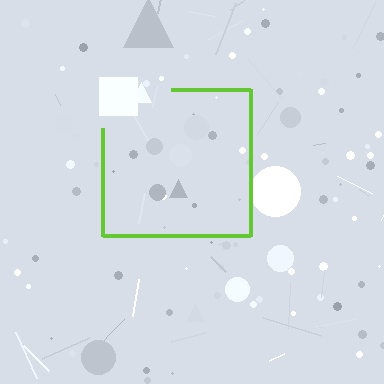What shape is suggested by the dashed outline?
The dashed outline suggests a square.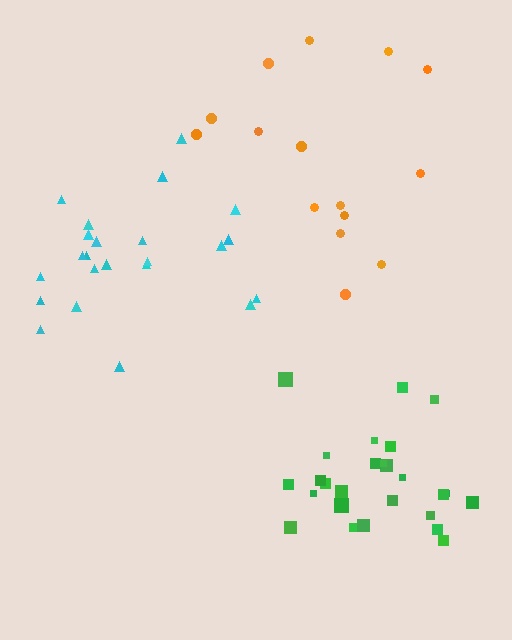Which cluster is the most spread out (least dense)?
Orange.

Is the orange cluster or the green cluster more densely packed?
Green.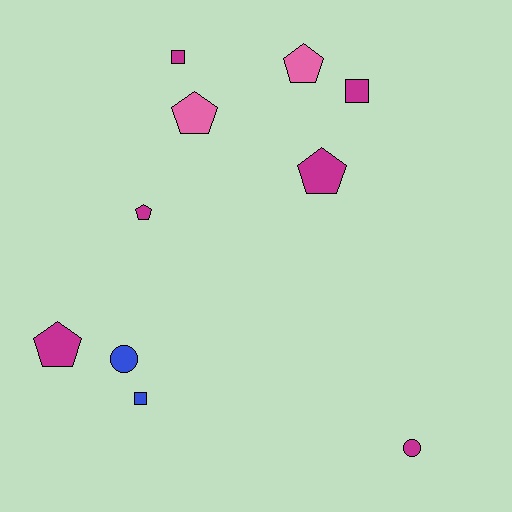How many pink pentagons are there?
There are 2 pink pentagons.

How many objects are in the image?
There are 10 objects.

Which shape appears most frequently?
Pentagon, with 5 objects.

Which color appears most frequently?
Magenta, with 6 objects.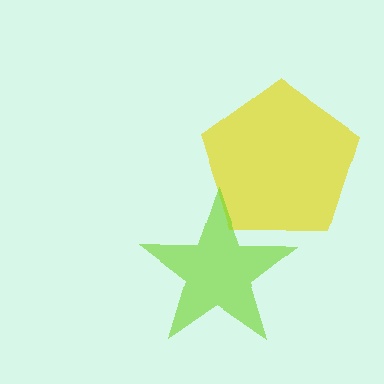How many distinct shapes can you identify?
There are 2 distinct shapes: a yellow pentagon, a lime star.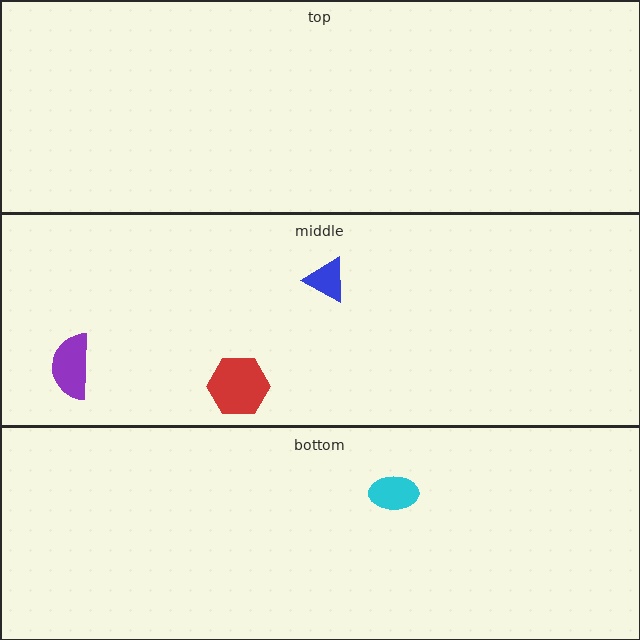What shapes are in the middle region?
The purple semicircle, the blue triangle, the red hexagon.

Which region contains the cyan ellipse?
The bottom region.